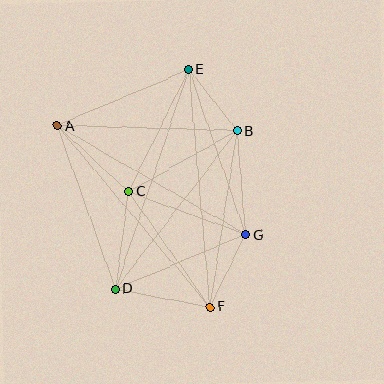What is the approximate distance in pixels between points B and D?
The distance between B and D is approximately 200 pixels.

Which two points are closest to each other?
Points B and E are closest to each other.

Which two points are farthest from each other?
Points E and F are farthest from each other.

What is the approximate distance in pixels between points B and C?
The distance between B and C is approximately 124 pixels.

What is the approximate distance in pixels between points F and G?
The distance between F and G is approximately 80 pixels.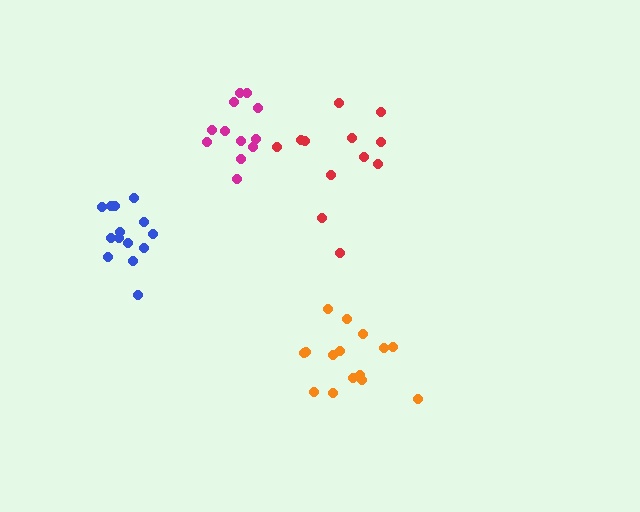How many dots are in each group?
Group 1: 15 dots, Group 2: 12 dots, Group 3: 12 dots, Group 4: 14 dots (53 total).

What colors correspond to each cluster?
The clusters are colored: orange, red, magenta, blue.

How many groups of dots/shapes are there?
There are 4 groups.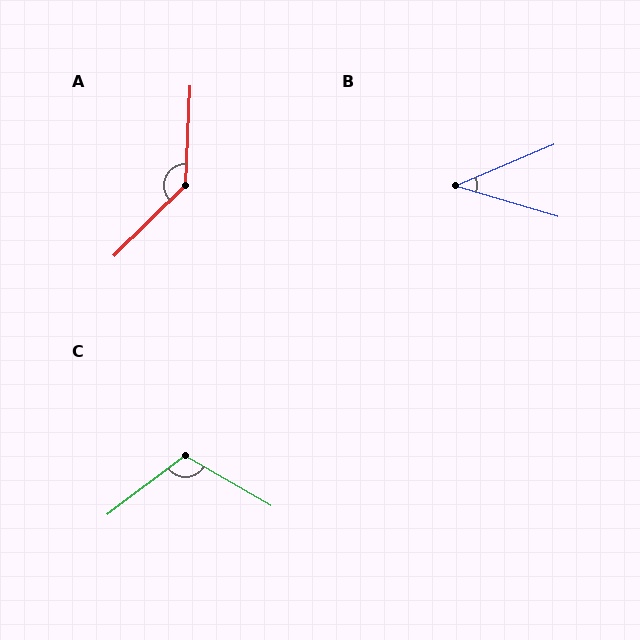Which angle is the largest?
A, at approximately 137 degrees.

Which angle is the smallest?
B, at approximately 40 degrees.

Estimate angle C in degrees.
Approximately 112 degrees.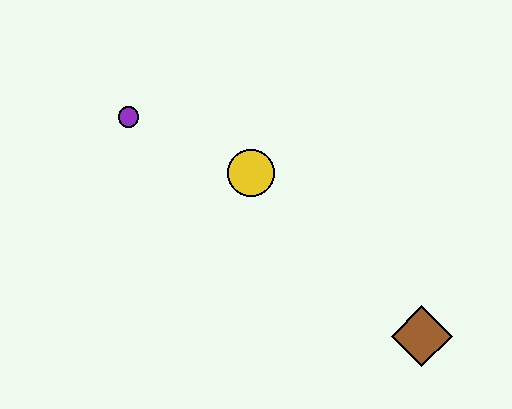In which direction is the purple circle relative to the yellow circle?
The purple circle is to the left of the yellow circle.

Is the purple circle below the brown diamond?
No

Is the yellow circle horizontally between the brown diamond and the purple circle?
Yes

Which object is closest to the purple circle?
The yellow circle is closest to the purple circle.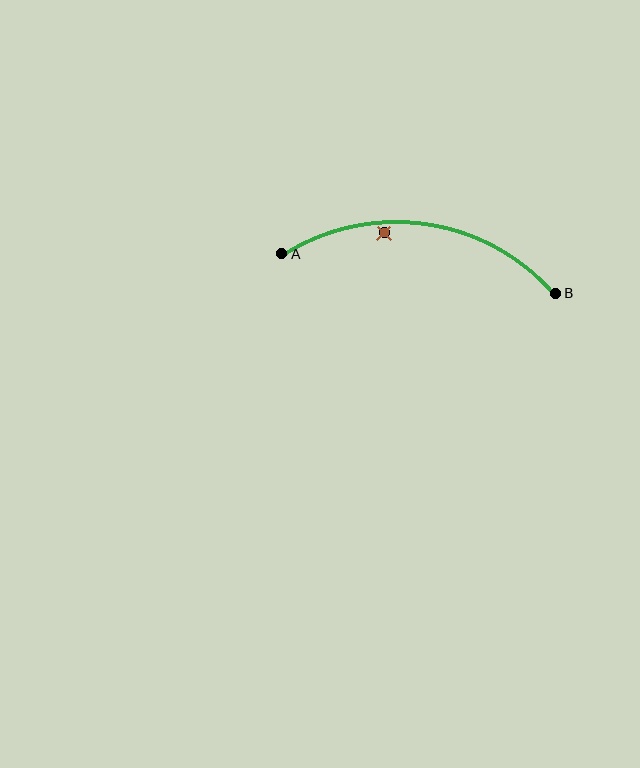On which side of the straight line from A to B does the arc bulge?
The arc bulges above the straight line connecting A and B.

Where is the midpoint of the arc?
The arc midpoint is the point on the curve farthest from the straight line joining A and B. It sits above that line.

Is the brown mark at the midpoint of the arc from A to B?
No — the brown mark does not lie on the arc at all. It sits slightly inside the curve.